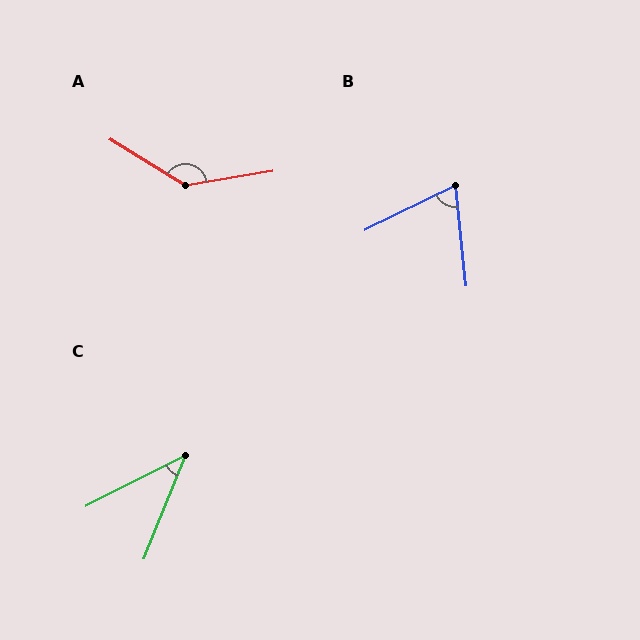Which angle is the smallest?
C, at approximately 41 degrees.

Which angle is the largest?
A, at approximately 139 degrees.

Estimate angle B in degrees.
Approximately 70 degrees.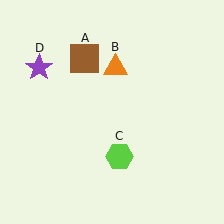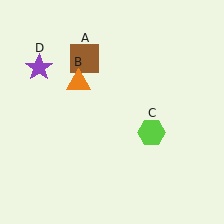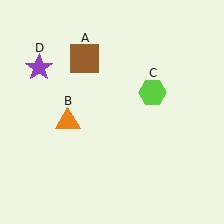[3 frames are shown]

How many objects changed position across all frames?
2 objects changed position: orange triangle (object B), lime hexagon (object C).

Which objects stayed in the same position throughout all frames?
Brown square (object A) and purple star (object D) remained stationary.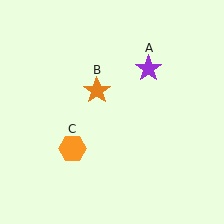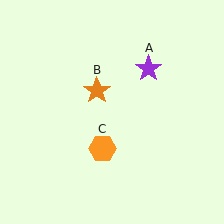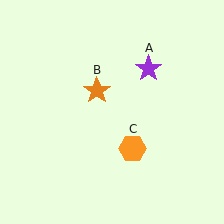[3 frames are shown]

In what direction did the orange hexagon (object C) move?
The orange hexagon (object C) moved right.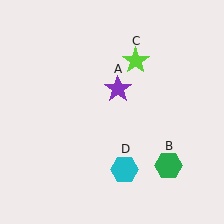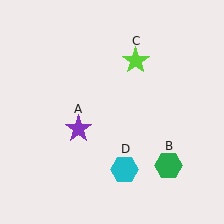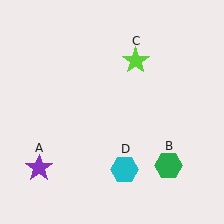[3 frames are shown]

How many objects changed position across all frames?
1 object changed position: purple star (object A).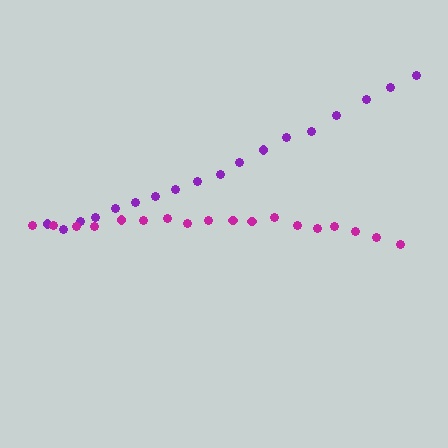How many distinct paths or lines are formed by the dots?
There are 2 distinct paths.